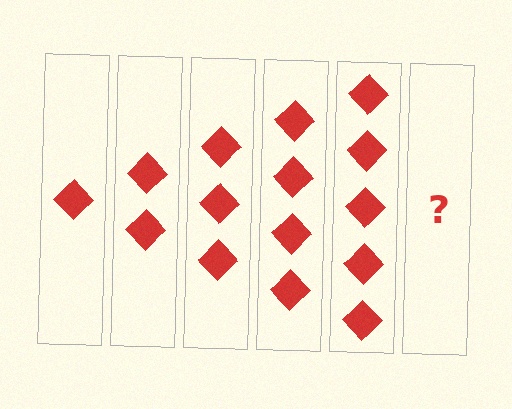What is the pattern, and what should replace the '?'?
The pattern is that each step adds one more diamond. The '?' should be 6 diamonds.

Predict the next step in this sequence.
The next step is 6 diamonds.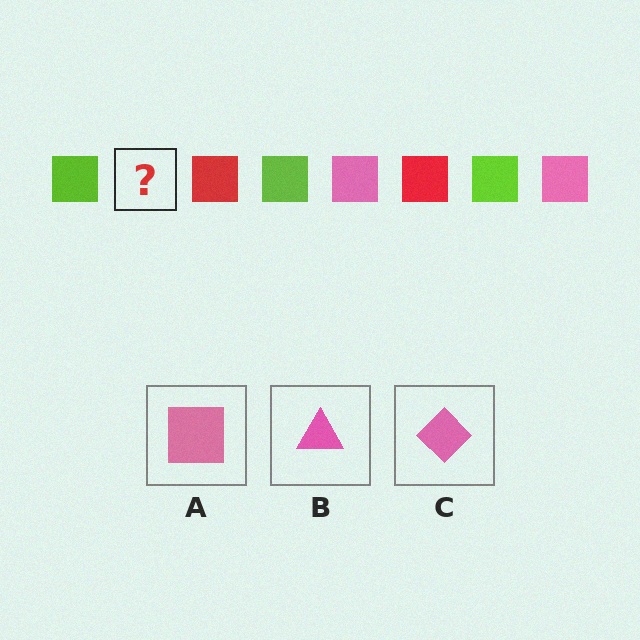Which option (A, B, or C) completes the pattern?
A.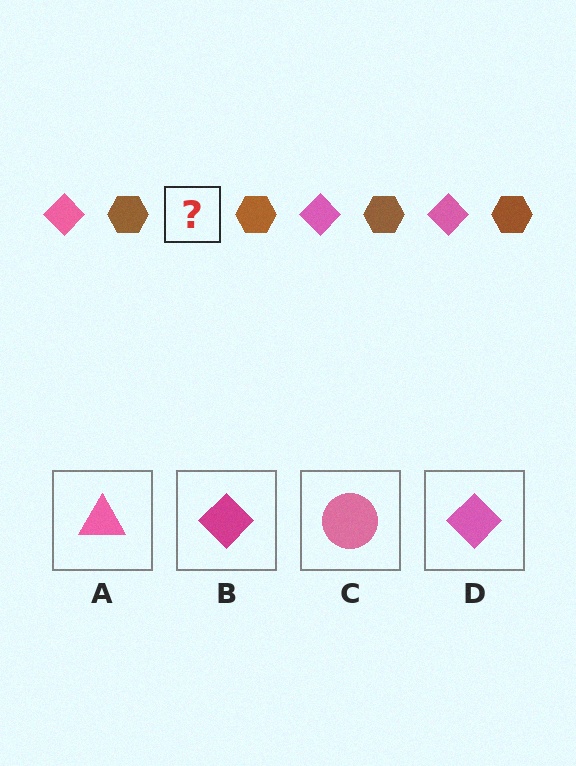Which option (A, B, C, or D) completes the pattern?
D.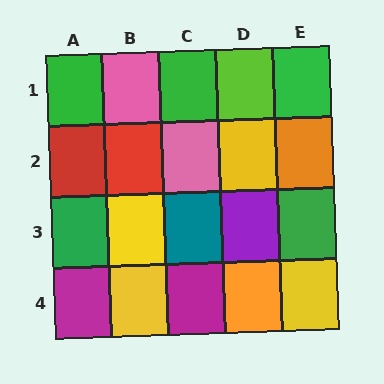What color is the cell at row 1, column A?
Green.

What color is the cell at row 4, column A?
Magenta.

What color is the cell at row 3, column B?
Yellow.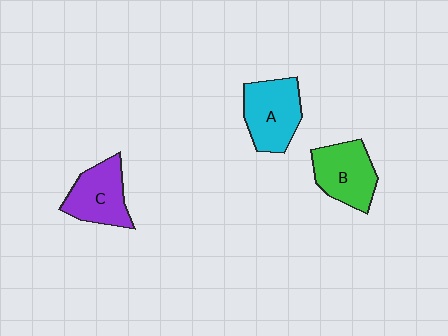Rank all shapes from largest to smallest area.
From largest to smallest: A (cyan), B (green), C (purple).